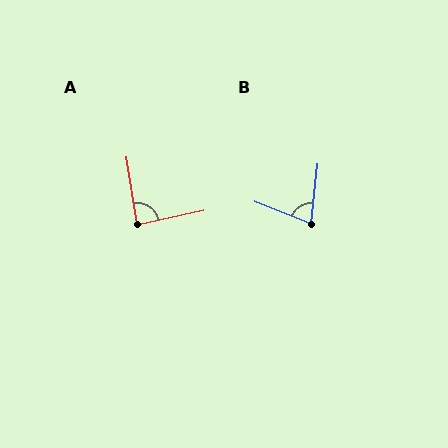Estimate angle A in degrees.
Approximately 87 degrees.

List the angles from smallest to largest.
B (74°), A (87°).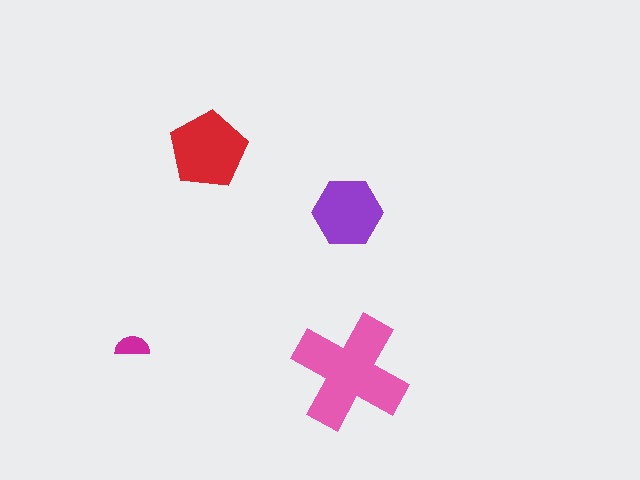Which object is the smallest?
The magenta semicircle.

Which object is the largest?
The pink cross.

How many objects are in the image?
There are 4 objects in the image.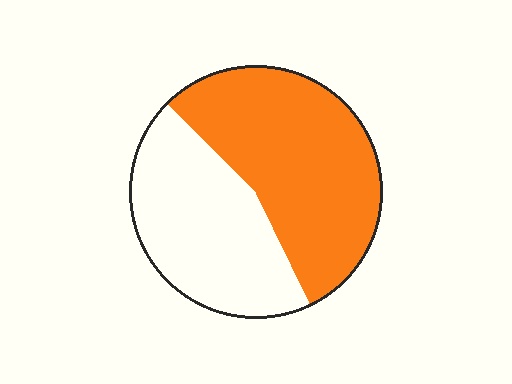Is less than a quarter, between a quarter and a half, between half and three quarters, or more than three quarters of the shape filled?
Between half and three quarters.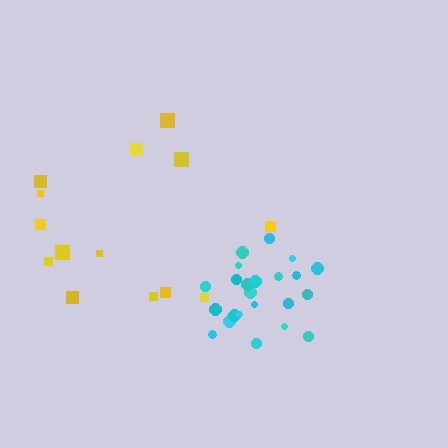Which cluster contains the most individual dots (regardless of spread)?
Cyan (23).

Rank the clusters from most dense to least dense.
cyan, yellow.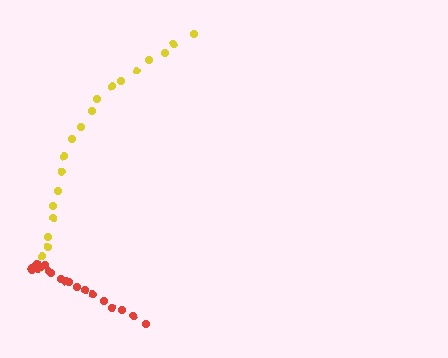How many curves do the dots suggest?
There are 2 distinct paths.